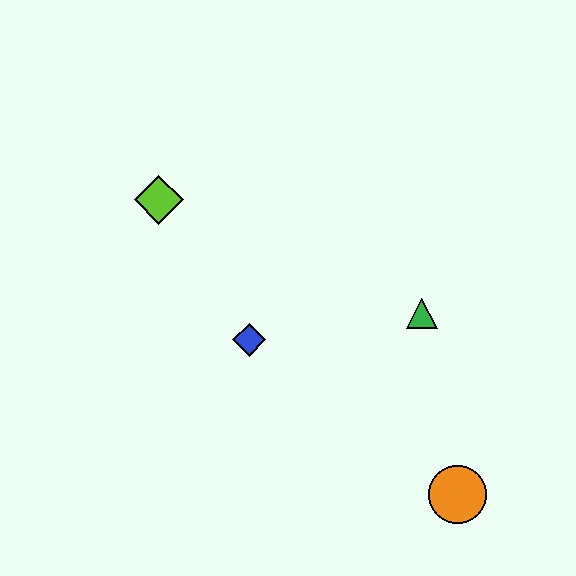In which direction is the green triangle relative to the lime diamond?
The green triangle is to the right of the lime diamond.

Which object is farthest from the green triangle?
The lime diamond is farthest from the green triangle.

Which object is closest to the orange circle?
The green triangle is closest to the orange circle.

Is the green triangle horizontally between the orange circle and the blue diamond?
Yes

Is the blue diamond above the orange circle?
Yes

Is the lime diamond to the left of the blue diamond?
Yes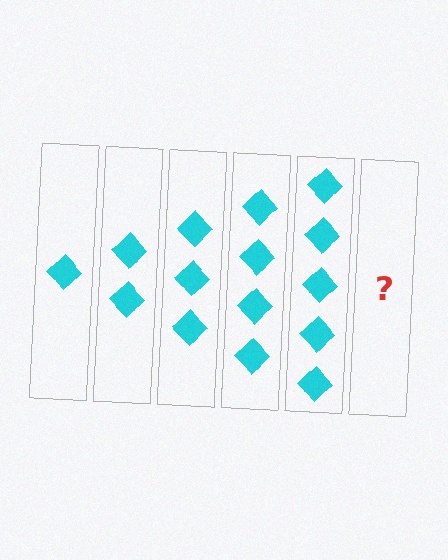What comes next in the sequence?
The next element should be 6 diamonds.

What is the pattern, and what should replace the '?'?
The pattern is that each step adds one more diamond. The '?' should be 6 diamonds.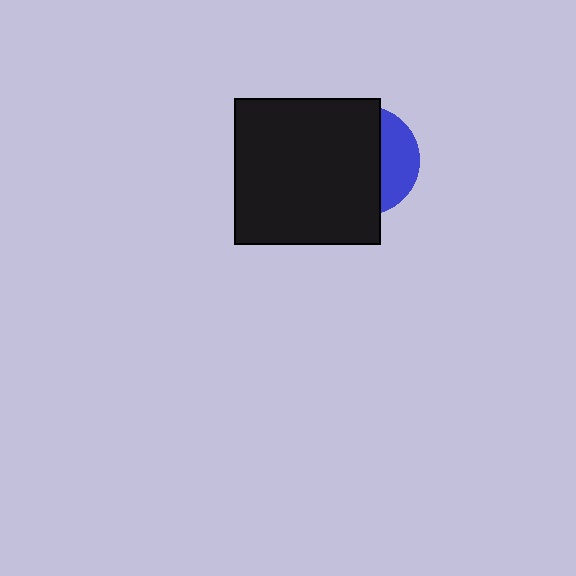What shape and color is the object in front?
The object in front is a black square.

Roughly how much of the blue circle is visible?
A small part of it is visible (roughly 31%).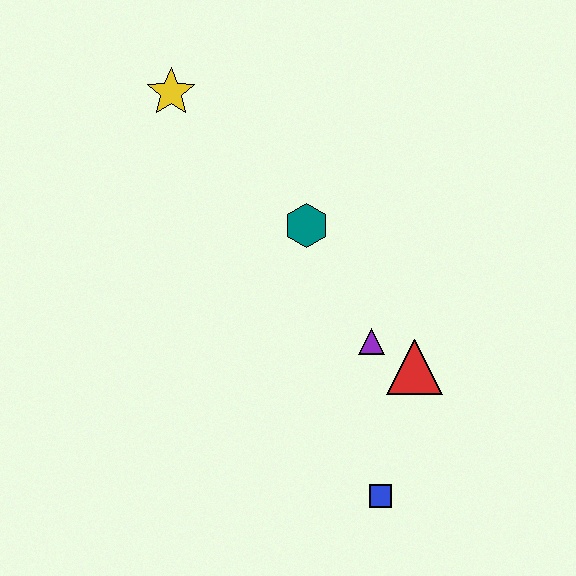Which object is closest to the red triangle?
The purple triangle is closest to the red triangle.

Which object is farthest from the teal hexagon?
The blue square is farthest from the teal hexagon.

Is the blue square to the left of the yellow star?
No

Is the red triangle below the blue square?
No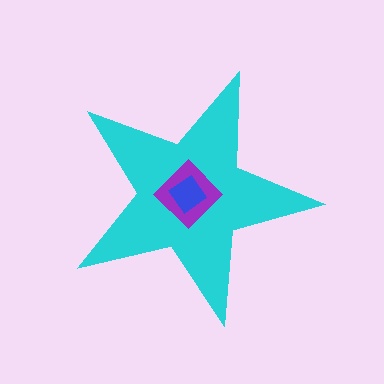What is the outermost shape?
The cyan star.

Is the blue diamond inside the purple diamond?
Yes.